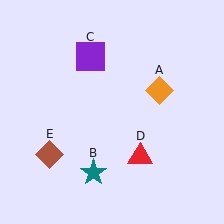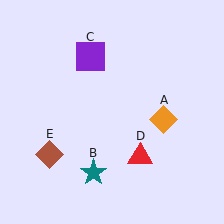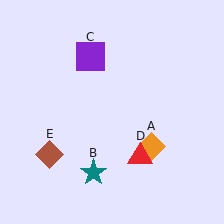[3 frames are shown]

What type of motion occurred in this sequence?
The orange diamond (object A) rotated clockwise around the center of the scene.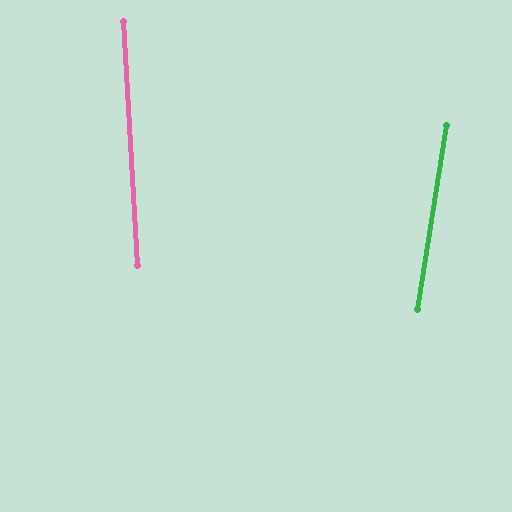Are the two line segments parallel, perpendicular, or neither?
Neither parallel nor perpendicular — they differ by about 12°.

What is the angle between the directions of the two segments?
Approximately 12 degrees.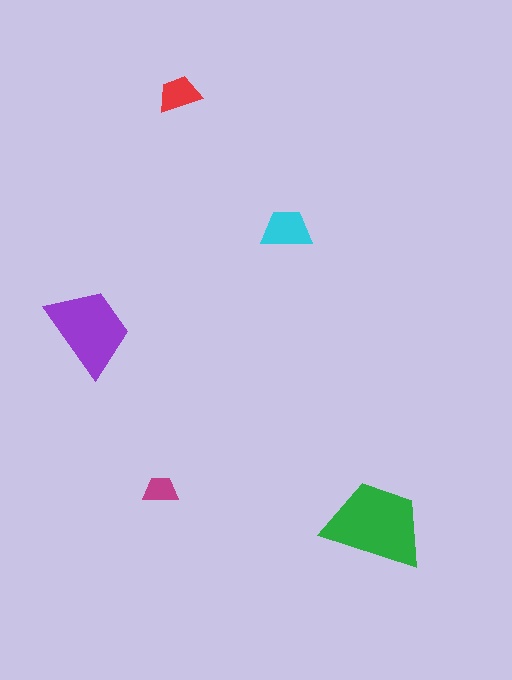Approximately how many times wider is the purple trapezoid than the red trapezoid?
About 2 times wider.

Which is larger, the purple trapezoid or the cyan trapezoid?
The purple one.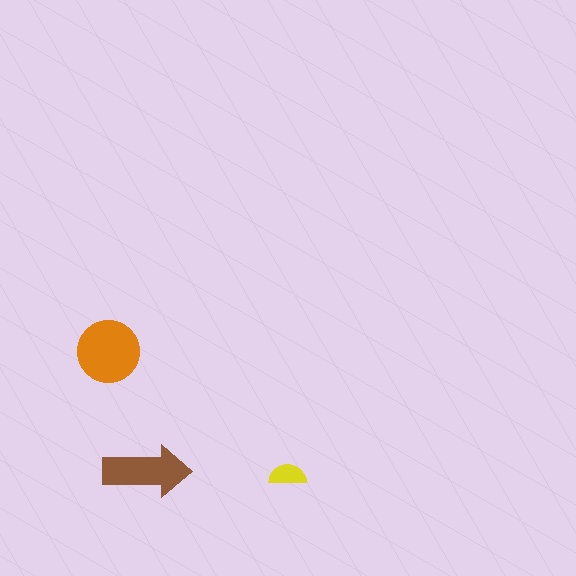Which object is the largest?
The orange circle.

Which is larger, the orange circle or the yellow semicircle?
The orange circle.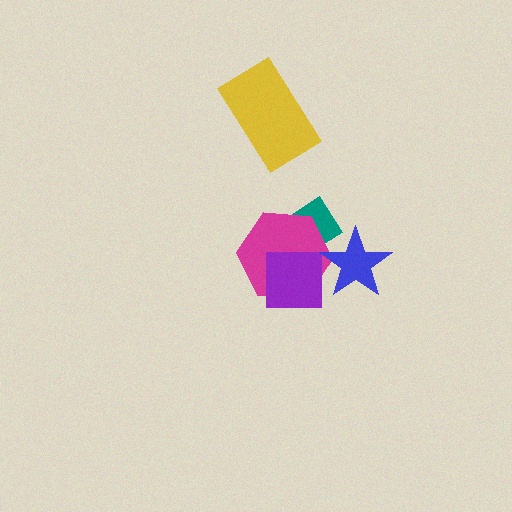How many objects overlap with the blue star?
2 objects overlap with the blue star.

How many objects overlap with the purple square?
1 object overlaps with the purple square.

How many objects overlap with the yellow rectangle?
0 objects overlap with the yellow rectangle.